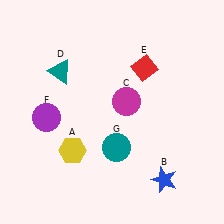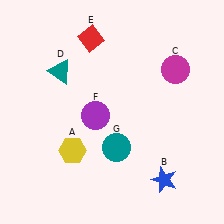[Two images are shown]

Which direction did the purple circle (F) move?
The purple circle (F) moved right.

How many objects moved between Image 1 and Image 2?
3 objects moved between the two images.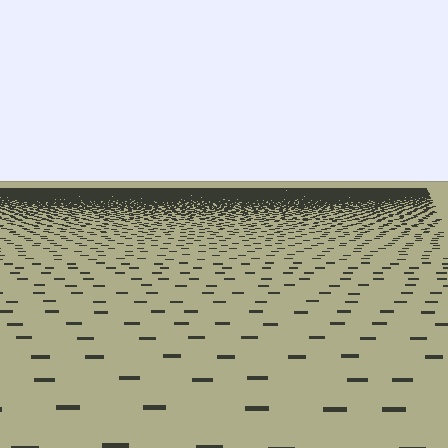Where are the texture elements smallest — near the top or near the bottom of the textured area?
Near the top.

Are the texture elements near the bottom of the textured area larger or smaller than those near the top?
Larger. Near the bottom, elements are closer to the viewer and appear at a bigger on-screen size.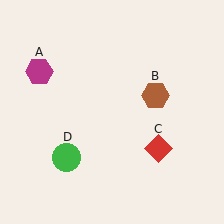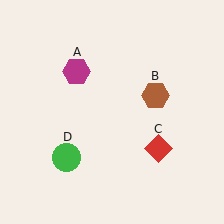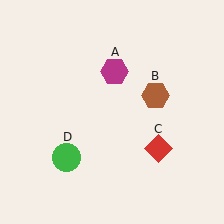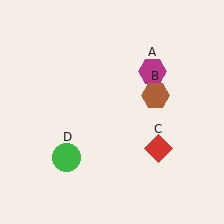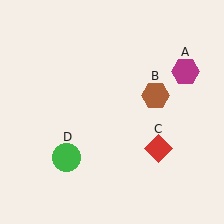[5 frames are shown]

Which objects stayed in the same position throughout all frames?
Brown hexagon (object B) and red diamond (object C) and green circle (object D) remained stationary.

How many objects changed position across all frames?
1 object changed position: magenta hexagon (object A).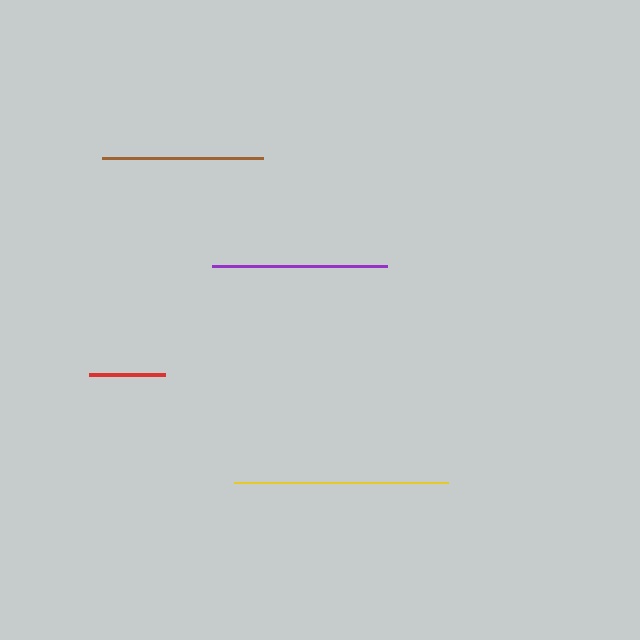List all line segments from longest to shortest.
From longest to shortest: yellow, purple, brown, red.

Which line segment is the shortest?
The red line is the shortest at approximately 76 pixels.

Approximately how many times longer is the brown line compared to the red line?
The brown line is approximately 2.1 times the length of the red line.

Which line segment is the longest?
The yellow line is the longest at approximately 213 pixels.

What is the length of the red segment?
The red segment is approximately 76 pixels long.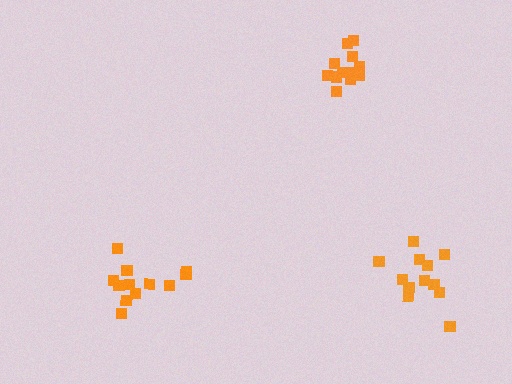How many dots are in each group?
Group 1: 12 dots, Group 2: 12 dots, Group 3: 12 dots (36 total).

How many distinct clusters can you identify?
There are 3 distinct clusters.